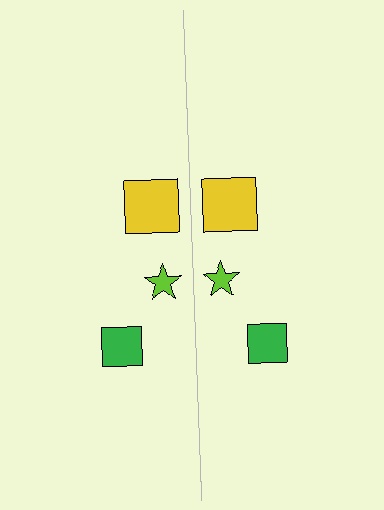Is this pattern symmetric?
Yes, this pattern has bilateral (reflection) symmetry.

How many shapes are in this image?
There are 6 shapes in this image.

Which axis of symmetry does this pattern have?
The pattern has a vertical axis of symmetry running through the center of the image.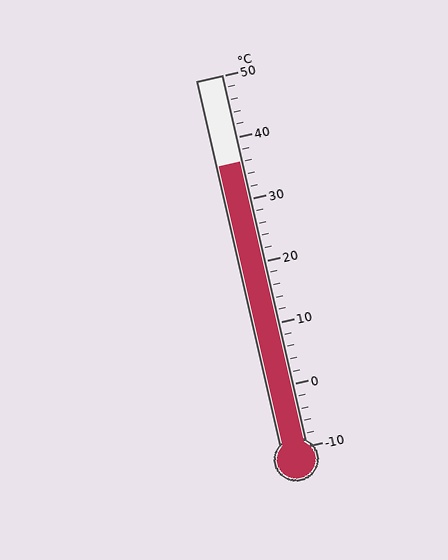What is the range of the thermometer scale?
The thermometer scale ranges from -10°C to 50°C.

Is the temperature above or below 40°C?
The temperature is below 40°C.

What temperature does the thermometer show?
The thermometer shows approximately 36°C.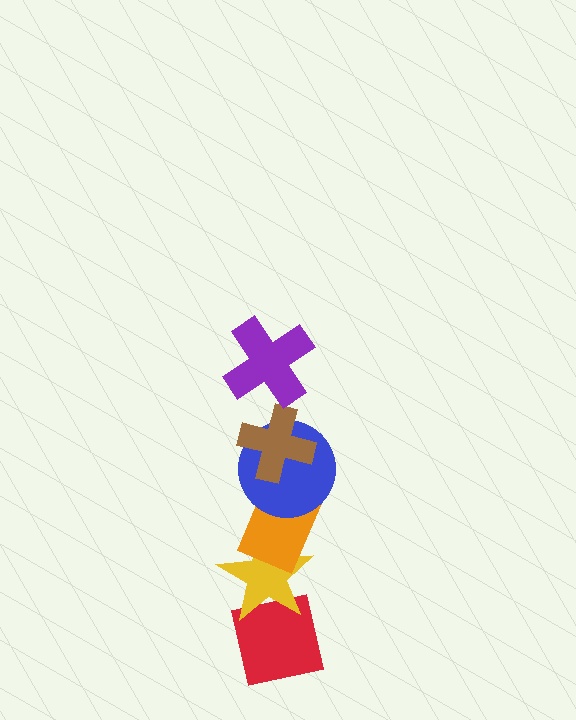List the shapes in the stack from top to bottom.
From top to bottom: the purple cross, the brown cross, the blue circle, the orange rectangle, the yellow star, the red square.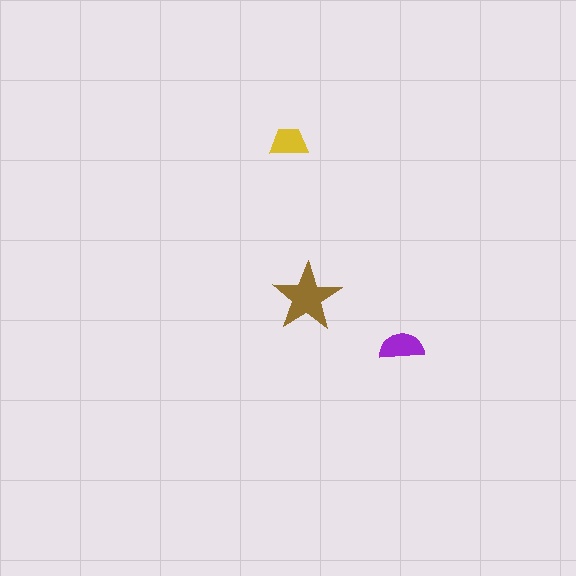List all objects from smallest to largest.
The yellow trapezoid, the purple semicircle, the brown star.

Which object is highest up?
The yellow trapezoid is topmost.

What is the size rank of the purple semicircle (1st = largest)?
2nd.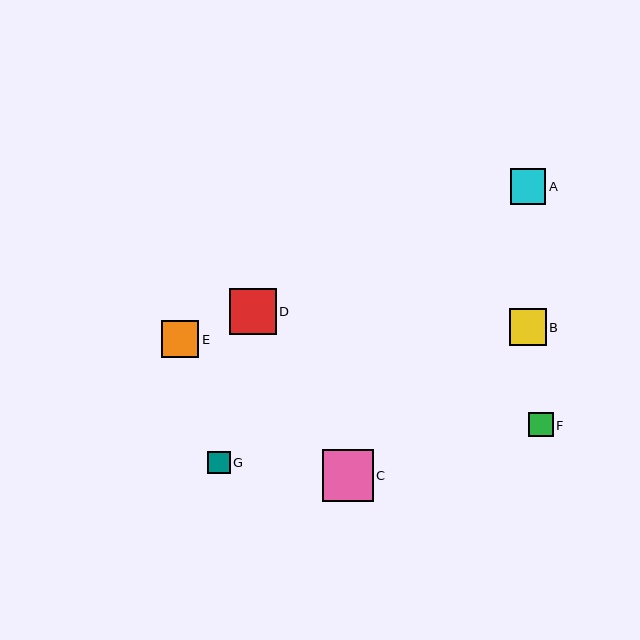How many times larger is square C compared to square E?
Square C is approximately 1.4 times the size of square E.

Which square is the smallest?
Square G is the smallest with a size of approximately 23 pixels.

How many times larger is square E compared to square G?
Square E is approximately 1.6 times the size of square G.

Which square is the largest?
Square C is the largest with a size of approximately 51 pixels.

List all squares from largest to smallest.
From largest to smallest: C, D, E, B, A, F, G.